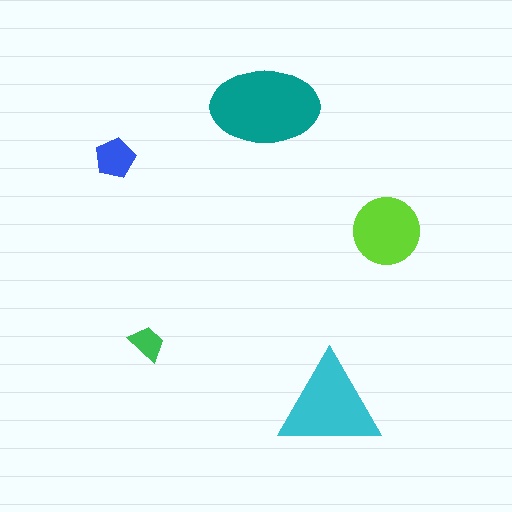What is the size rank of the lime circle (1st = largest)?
3rd.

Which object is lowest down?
The cyan triangle is bottommost.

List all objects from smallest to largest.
The green trapezoid, the blue pentagon, the lime circle, the cyan triangle, the teal ellipse.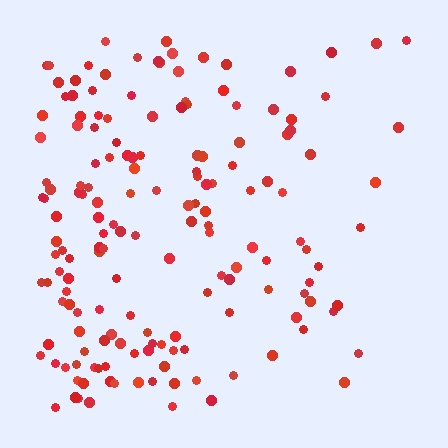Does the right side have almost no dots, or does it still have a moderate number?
Still a moderate number, just noticeably fewer than the left.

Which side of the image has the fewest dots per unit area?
The right.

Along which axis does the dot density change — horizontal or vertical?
Horizontal.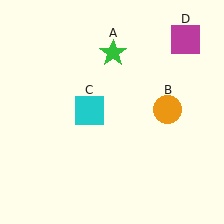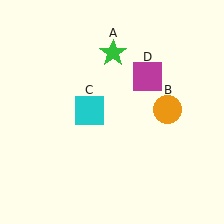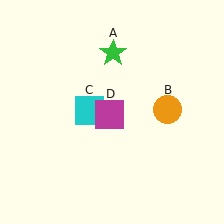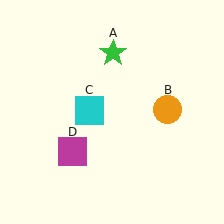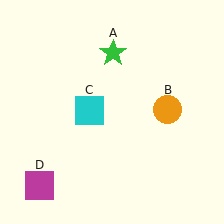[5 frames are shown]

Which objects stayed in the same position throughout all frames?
Green star (object A) and orange circle (object B) and cyan square (object C) remained stationary.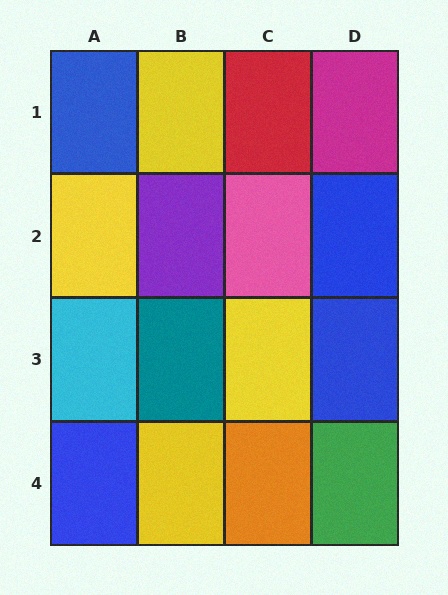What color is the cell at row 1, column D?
Magenta.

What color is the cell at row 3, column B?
Teal.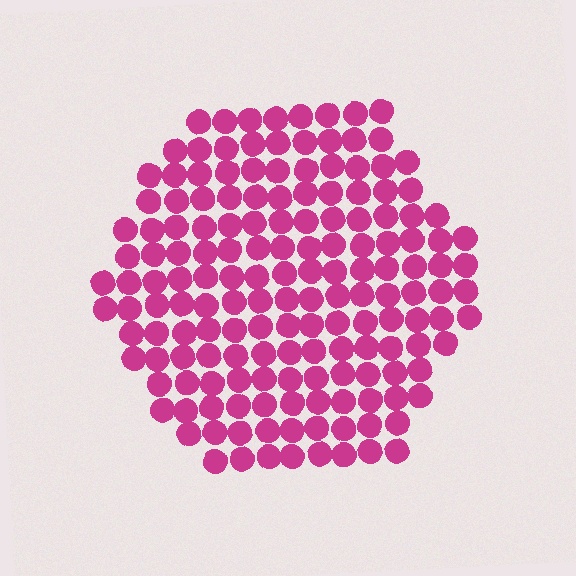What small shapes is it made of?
It is made of small circles.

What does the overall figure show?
The overall figure shows a hexagon.